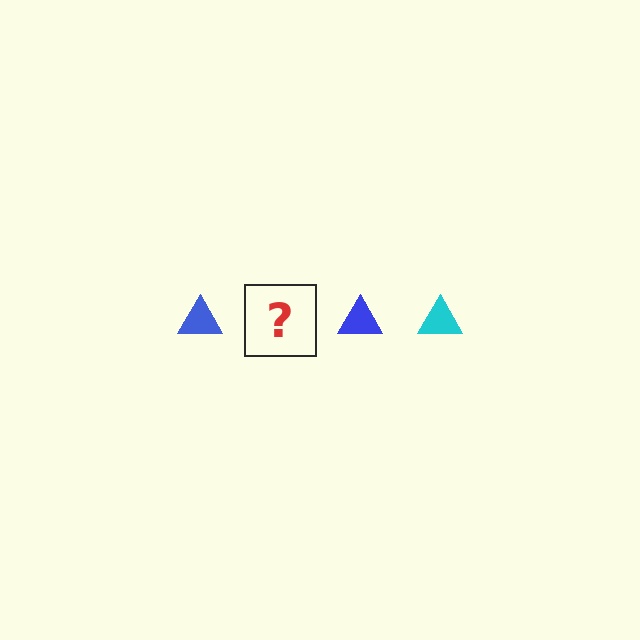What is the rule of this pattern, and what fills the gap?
The rule is that the pattern cycles through blue, cyan triangles. The gap should be filled with a cyan triangle.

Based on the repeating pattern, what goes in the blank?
The blank should be a cyan triangle.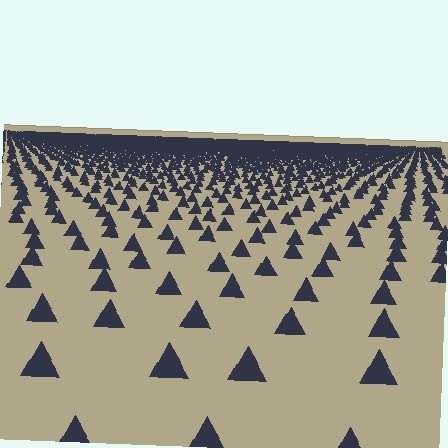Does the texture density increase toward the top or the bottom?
Density increases toward the top.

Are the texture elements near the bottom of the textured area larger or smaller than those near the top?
Larger. Near the bottom, elements are closer to the viewer and appear at a bigger on-screen size.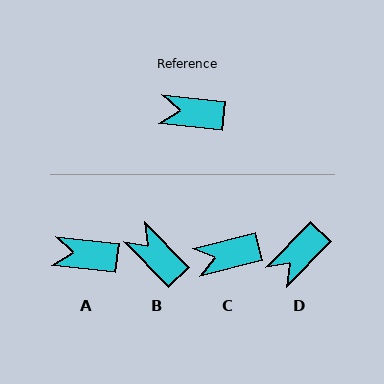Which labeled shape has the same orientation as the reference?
A.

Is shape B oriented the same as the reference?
No, it is off by about 39 degrees.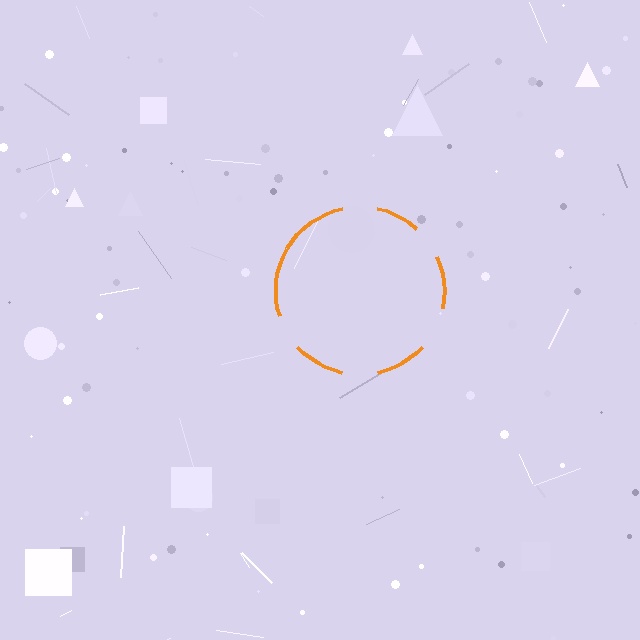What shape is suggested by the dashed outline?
The dashed outline suggests a circle.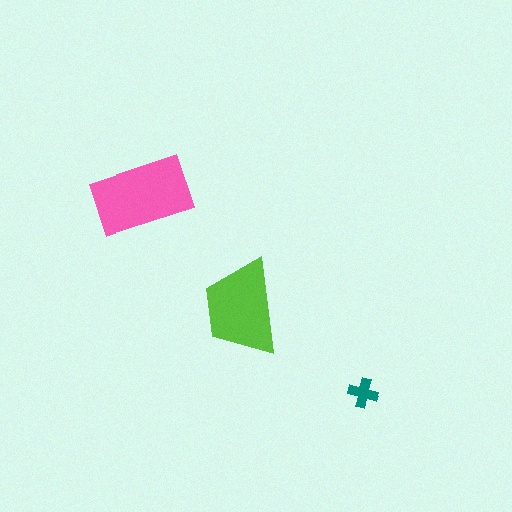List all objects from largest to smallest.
The pink rectangle, the lime trapezoid, the teal cross.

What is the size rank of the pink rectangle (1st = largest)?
1st.